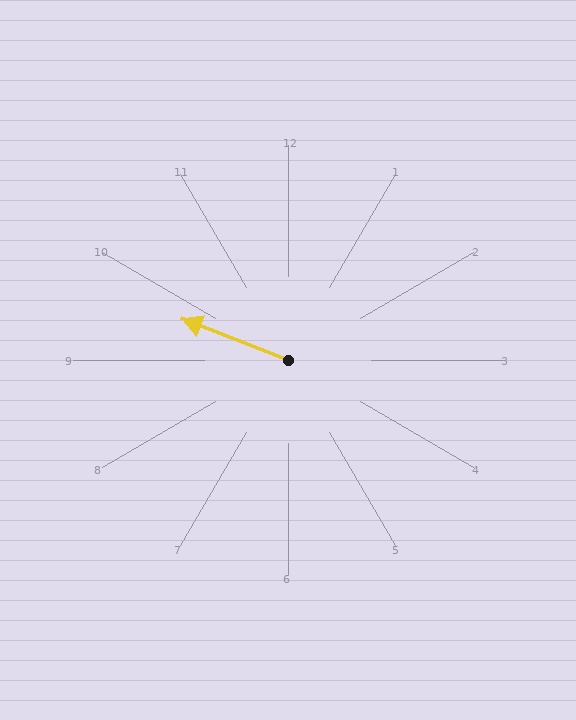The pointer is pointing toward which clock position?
Roughly 10 o'clock.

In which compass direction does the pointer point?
West.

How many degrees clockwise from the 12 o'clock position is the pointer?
Approximately 291 degrees.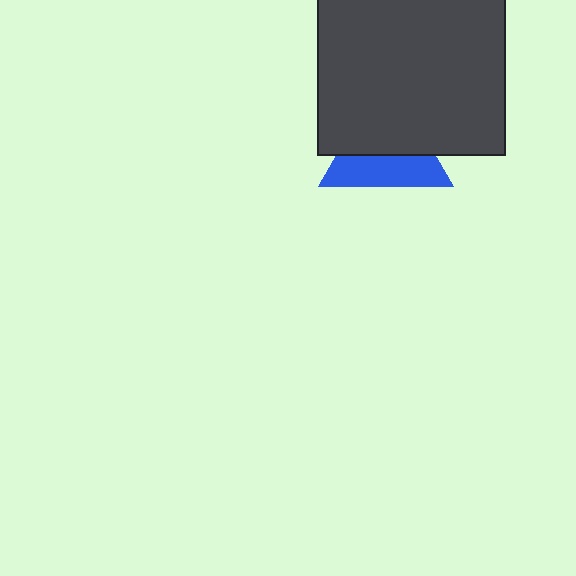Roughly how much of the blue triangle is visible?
About half of it is visible (roughly 47%).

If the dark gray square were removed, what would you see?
You would see the complete blue triangle.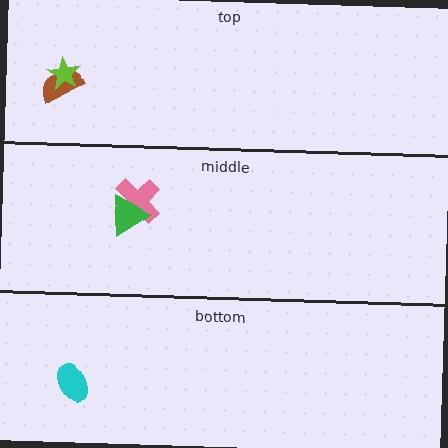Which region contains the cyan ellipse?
The bottom region.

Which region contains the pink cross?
The middle region.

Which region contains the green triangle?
The middle region.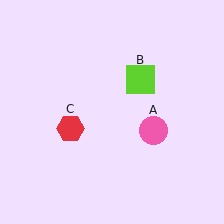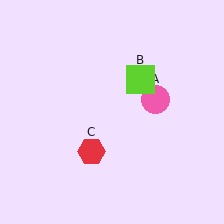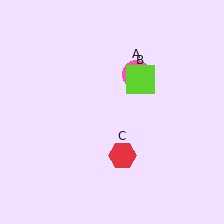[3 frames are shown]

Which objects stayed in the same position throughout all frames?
Lime square (object B) remained stationary.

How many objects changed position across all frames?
2 objects changed position: pink circle (object A), red hexagon (object C).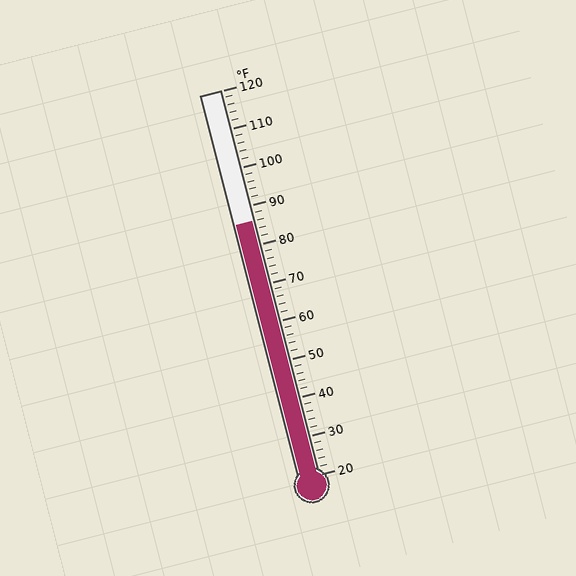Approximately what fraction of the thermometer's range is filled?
The thermometer is filled to approximately 65% of its range.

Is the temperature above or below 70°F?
The temperature is above 70°F.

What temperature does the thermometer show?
The thermometer shows approximately 86°F.